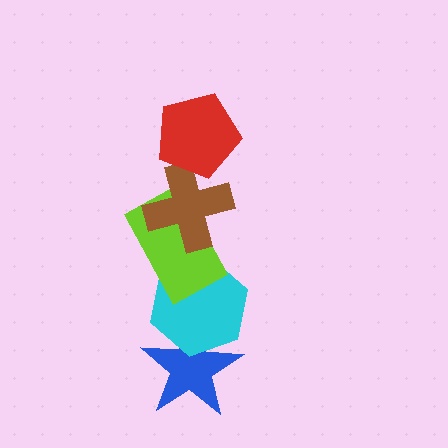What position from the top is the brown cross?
The brown cross is 2nd from the top.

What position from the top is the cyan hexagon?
The cyan hexagon is 4th from the top.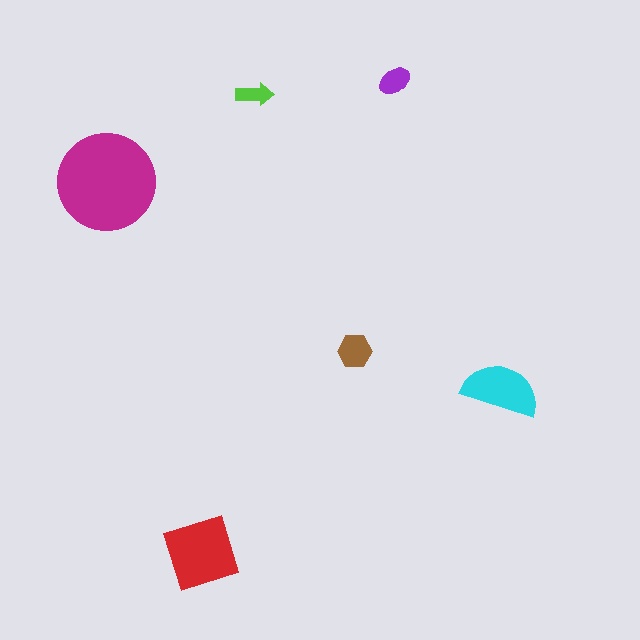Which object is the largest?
The magenta circle.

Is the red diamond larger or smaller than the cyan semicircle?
Larger.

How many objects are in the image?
There are 6 objects in the image.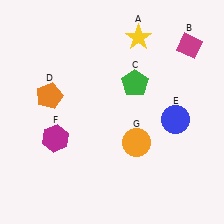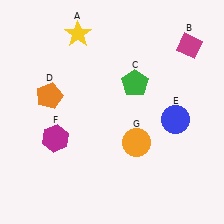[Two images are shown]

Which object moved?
The yellow star (A) moved left.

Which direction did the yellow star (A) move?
The yellow star (A) moved left.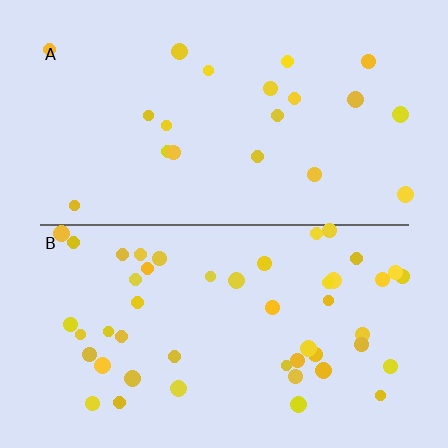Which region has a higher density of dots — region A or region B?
B (the bottom).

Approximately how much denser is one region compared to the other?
Approximately 2.5× — region B over region A.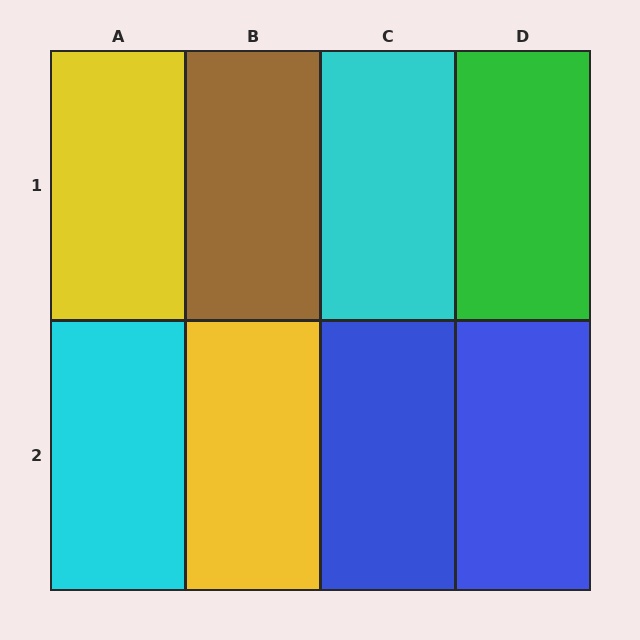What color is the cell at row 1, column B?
Brown.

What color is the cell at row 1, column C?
Cyan.